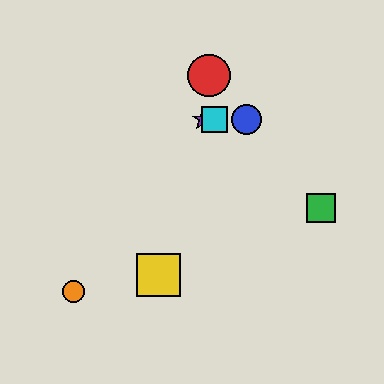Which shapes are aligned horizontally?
The blue circle, the purple star, the cyan square are aligned horizontally.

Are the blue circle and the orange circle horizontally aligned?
No, the blue circle is at y≈119 and the orange circle is at y≈291.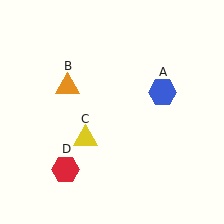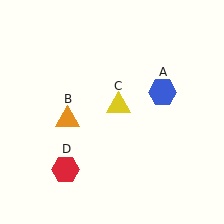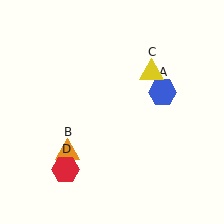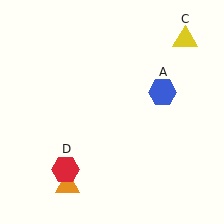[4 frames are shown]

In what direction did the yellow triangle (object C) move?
The yellow triangle (object C) moved up and to the right.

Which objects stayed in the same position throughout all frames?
Blue hexagon (object A) and red hexagon (object D) remained stationary.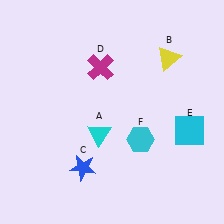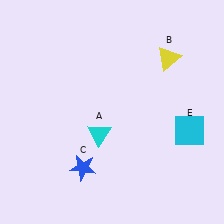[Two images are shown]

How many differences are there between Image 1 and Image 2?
There are 2 differences between the two images.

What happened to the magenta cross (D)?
The magenta cross (D) was removed in Image 2. It was in the top-left area of Image 1.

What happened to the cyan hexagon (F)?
The cyan hexagon (F) was removed in Image 2. It was in the bottom-right area of Image 1.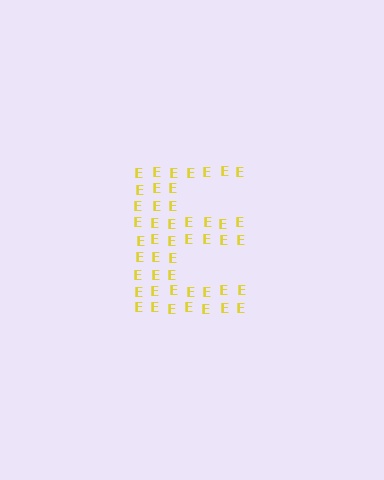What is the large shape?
The large shape is the letter E.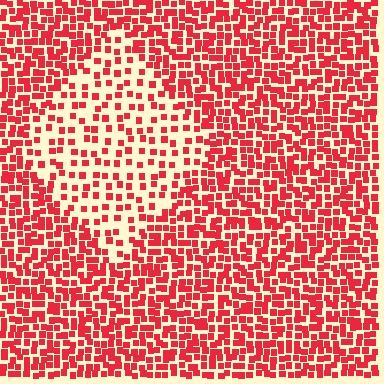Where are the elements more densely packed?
The elements are more densely packed outside the diamond boundary.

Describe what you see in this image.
The image contains small red elements arranged at two different densities. A diamond-shaped region is visible where the elements are less densely packed than the surrounding area.